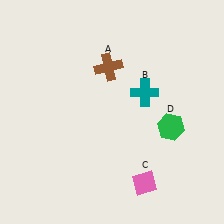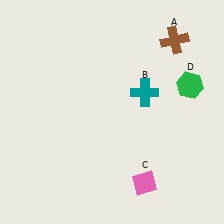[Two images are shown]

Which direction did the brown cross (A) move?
The brown cross (A) moved right.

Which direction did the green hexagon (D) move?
The green hexagon (D) moved up.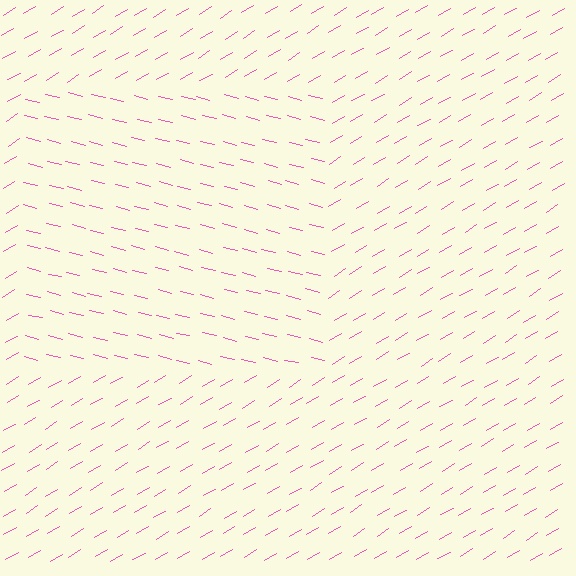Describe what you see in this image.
The image is filled with small pink line segments. A rectangle region in the image has lines oriented differently from the surrounding lines, creating a visible texture boundary.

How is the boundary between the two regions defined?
The boundary is defined purely by a change in line orientation (approximately 45 degrees difference). All lines are the same color and thickness.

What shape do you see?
I see a rectangle.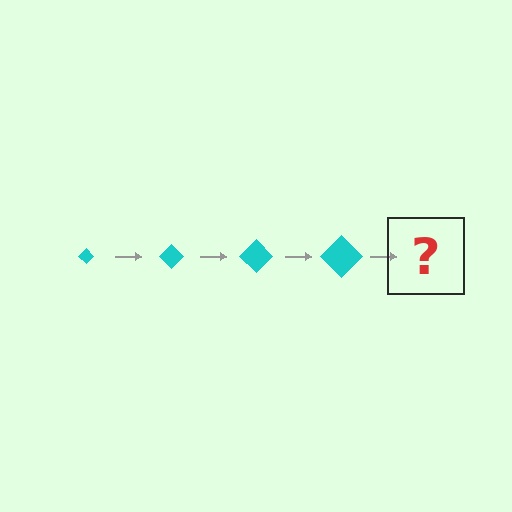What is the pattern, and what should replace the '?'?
The pattern is that the diamond gets progressively larger each step. The '?' should be a cyan diamond, larger than the previous one.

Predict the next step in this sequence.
The next step is a cyan diamond, larger than the previous one.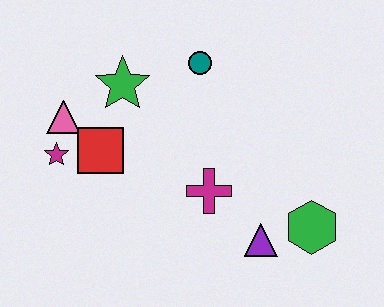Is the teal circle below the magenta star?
No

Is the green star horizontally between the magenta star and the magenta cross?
Yes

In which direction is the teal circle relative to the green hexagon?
The teal circle is above the green hexagon.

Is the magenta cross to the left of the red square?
No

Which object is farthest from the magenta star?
The green hexagon is farthest from the magenta star.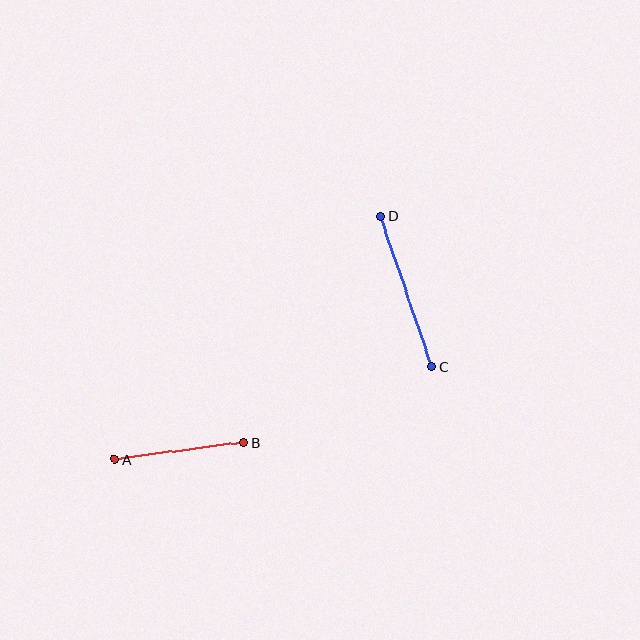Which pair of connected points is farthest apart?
Points C and D are farthest apart.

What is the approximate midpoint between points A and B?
The midpoint is at approximately (179, 451) pixels.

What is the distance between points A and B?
The distance is approximately 131 pixels.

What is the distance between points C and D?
The distance is approximately 159 pixels.